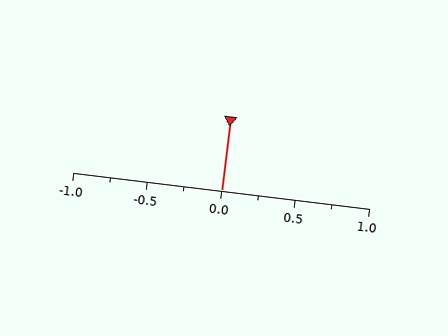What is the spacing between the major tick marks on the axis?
The major ticks are spaced 0.5 apart.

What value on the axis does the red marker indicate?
The marker indicates approximately 0.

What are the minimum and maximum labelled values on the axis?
The axis runs from -1.0 to 1.0.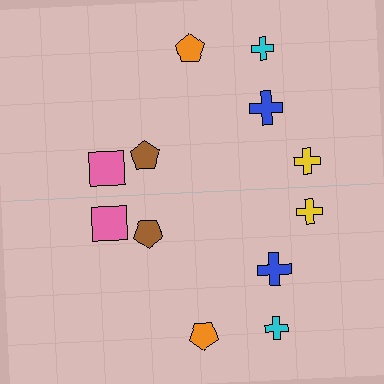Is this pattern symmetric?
Yes, this pattern has bilateral (reflection) symmetry.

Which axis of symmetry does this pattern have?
The pattern has a horizontal axis of symmetry running through the center of the image.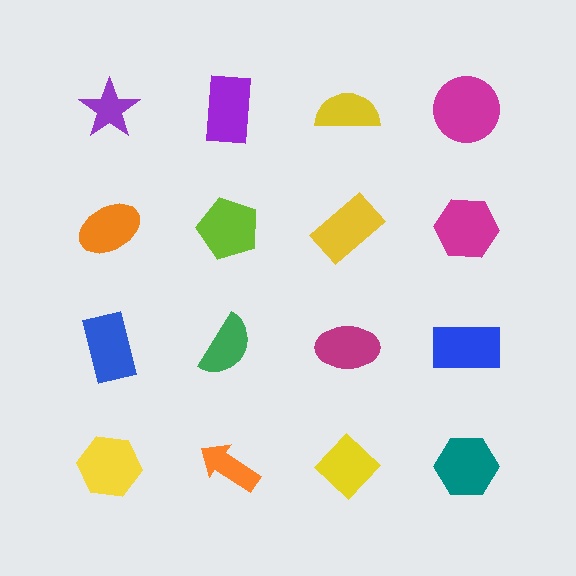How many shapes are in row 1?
4 shapes.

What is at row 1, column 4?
A magenta circle.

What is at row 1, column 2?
A purple rectangle.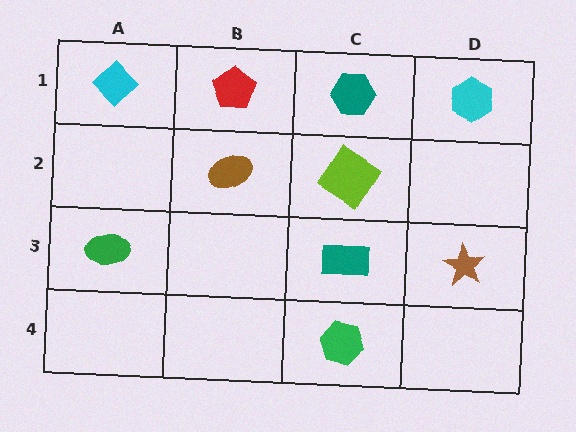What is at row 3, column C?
A teal rectangle.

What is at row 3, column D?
A brown star.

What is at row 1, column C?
A teal hexagon.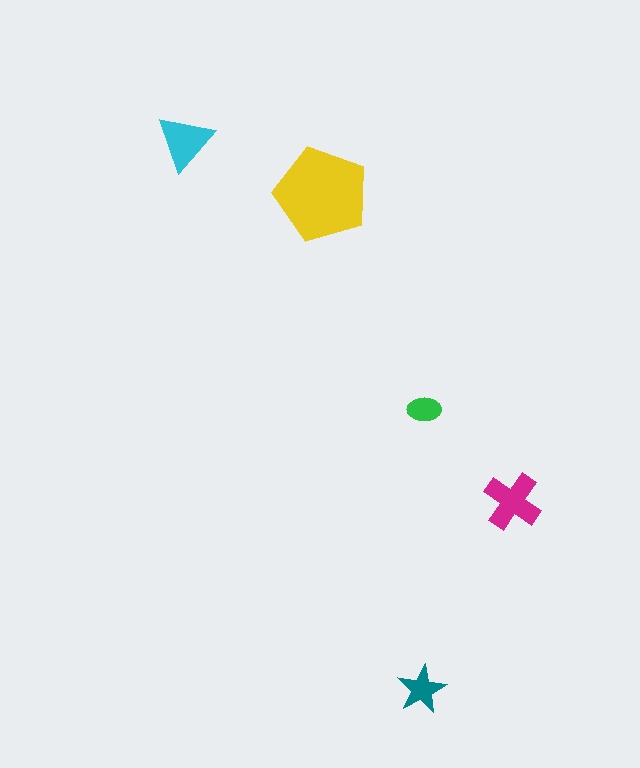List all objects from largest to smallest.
The yellow pentagon, the magenta cross, the cyan triangle, the teal star, the green ellipse.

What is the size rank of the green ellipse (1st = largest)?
5th.